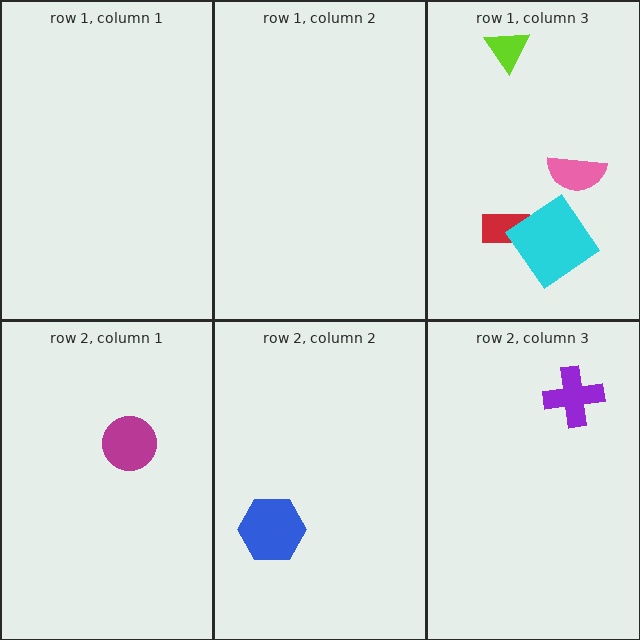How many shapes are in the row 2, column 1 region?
1.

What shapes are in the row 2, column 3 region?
The purple cross.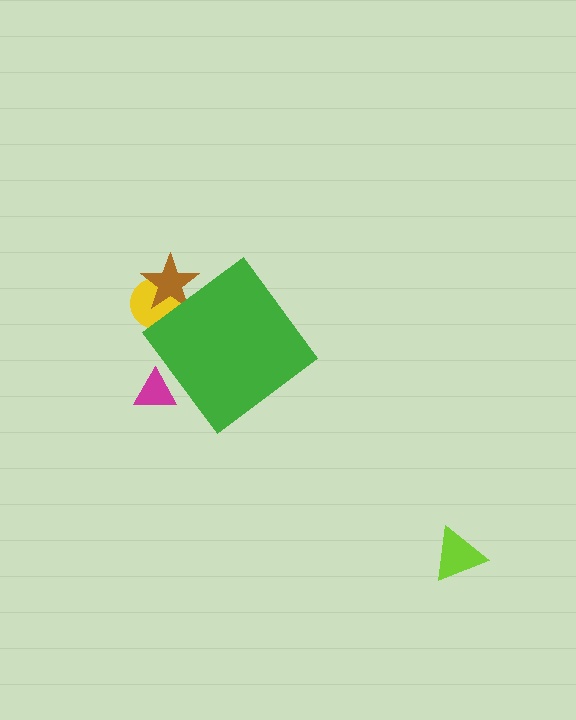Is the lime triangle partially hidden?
No, the lime triangle is fully visible.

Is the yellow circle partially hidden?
Yes, the yellow circle is partially hidden behind the green diamond.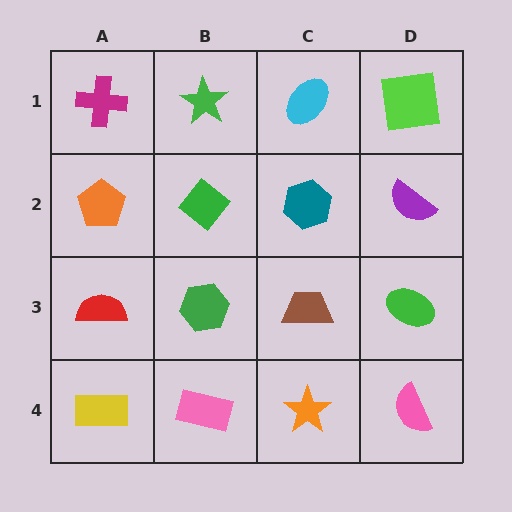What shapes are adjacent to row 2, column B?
A green star (row 1, column B), a green hexagon (row 3, column B), an orange pentagon (row 2, column A), a teal hexagon (row 2, column C).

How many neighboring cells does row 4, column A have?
2.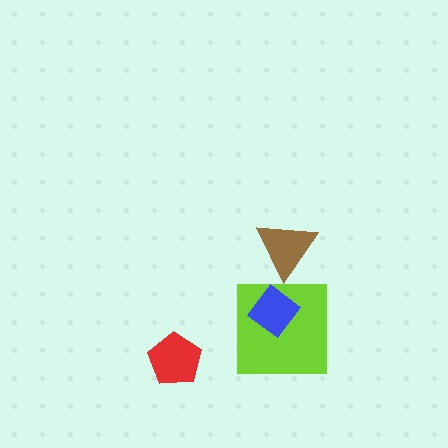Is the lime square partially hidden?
Yes, it is partially covered by another shape.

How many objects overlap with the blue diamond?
1 object overlaps with the blue diamond.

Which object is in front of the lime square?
The blue diamond is in front of the lime square.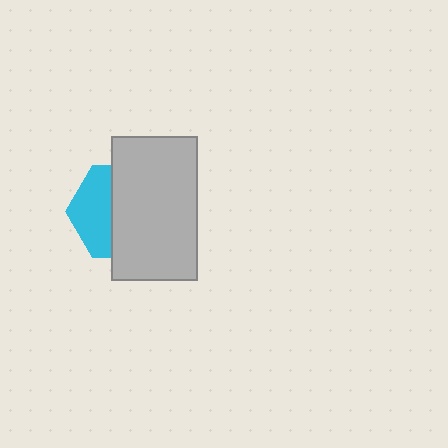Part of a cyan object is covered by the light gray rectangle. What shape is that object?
It is a hexagon.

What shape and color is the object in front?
The object in front is a light gray rectangle.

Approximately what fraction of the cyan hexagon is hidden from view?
Roughly 59% of the cyan hexagon is hidden behind the light gray rectangle.